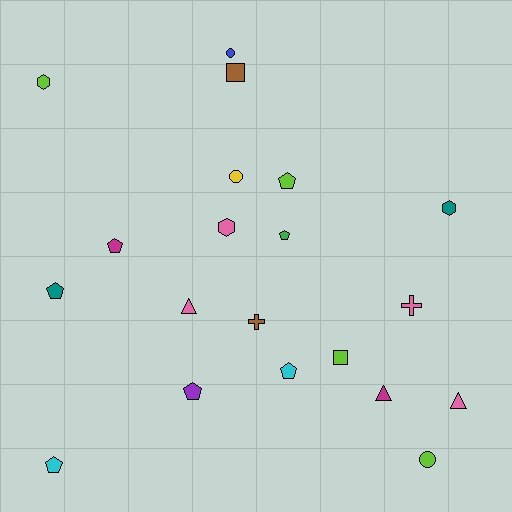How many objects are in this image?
There are 20 objects.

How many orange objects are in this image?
There are no orange objects.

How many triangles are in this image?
There are 3 triangles.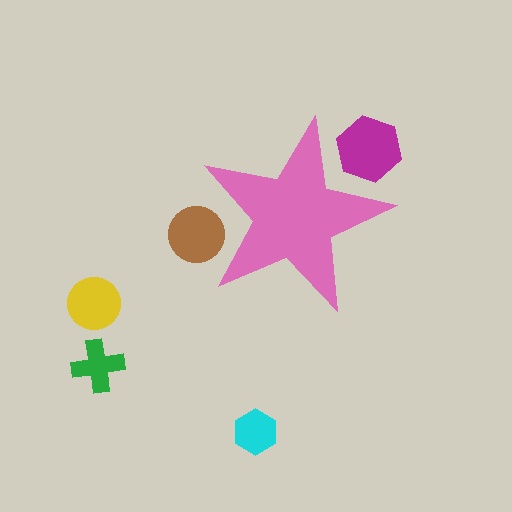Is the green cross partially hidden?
No, the green cross is fully visible.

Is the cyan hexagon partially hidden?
No, the cyan hexagon is fully visible.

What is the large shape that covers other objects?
A pink star.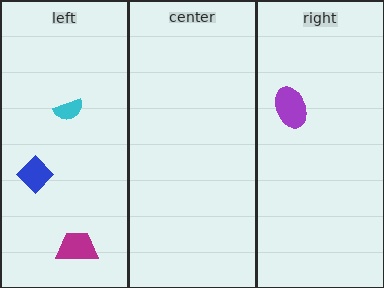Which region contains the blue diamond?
The left region.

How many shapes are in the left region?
3.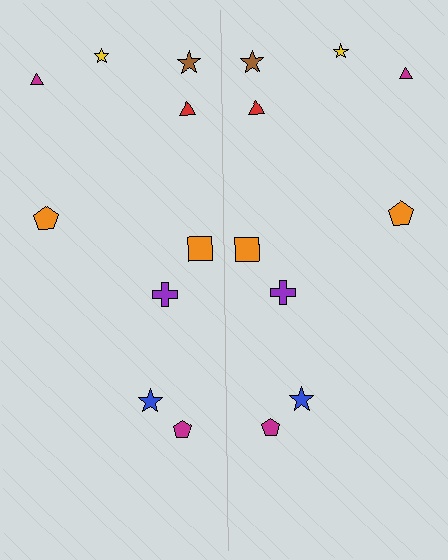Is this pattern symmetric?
Yes, this pattern has bilateral (reflection) symmetry.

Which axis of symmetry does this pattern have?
The pattern has a vertical axis of symmetry running through the center of the image.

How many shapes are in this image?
There are 18 shapes in this image.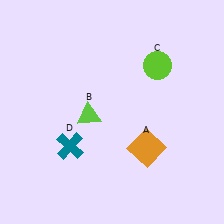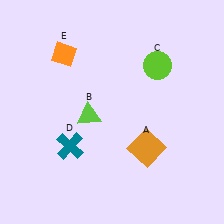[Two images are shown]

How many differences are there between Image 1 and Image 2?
There is 1 difference between the two images.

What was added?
An orange diamond (E) was added in Image 2.